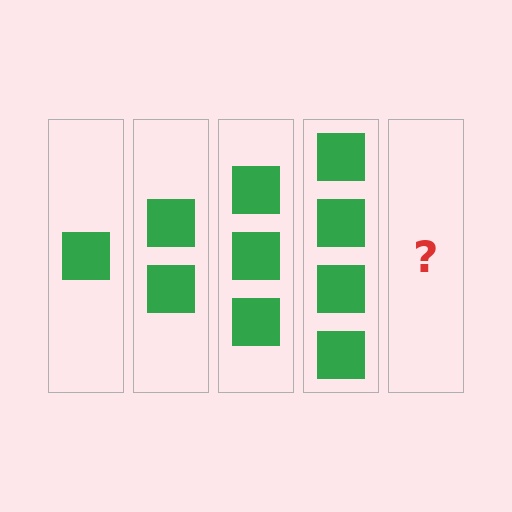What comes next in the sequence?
The next element should be 5 squares.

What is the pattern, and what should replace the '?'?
The pattern is that each step adds one more square. The '?' should be 5 squares.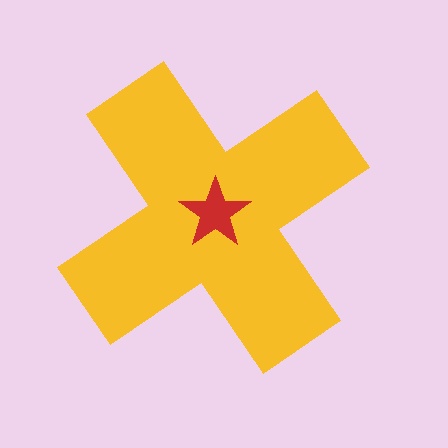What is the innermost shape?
The red star.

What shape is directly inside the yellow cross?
The red star.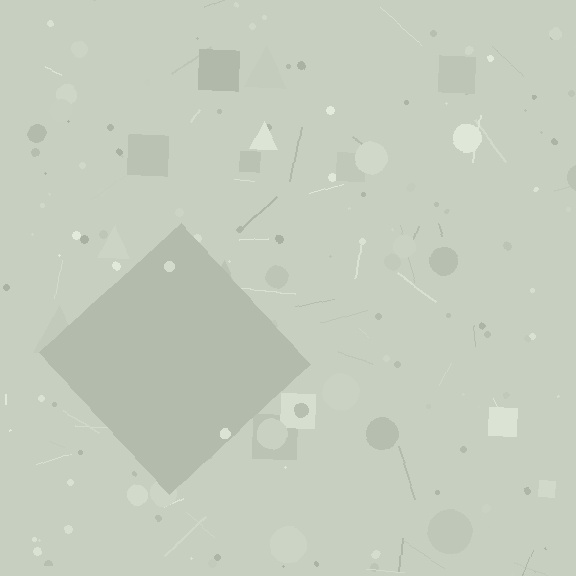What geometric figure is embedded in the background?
A diamond is embedded in the background.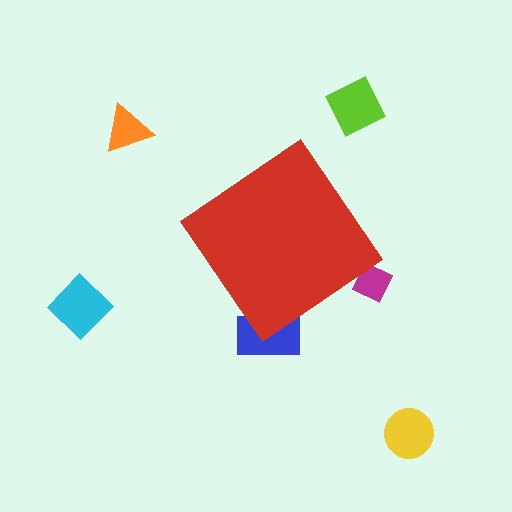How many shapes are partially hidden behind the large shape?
2 shapes are partially hidden.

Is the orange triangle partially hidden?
No, the orange triangle is fully visible.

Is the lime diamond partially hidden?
No, the lime diamond is fully visible.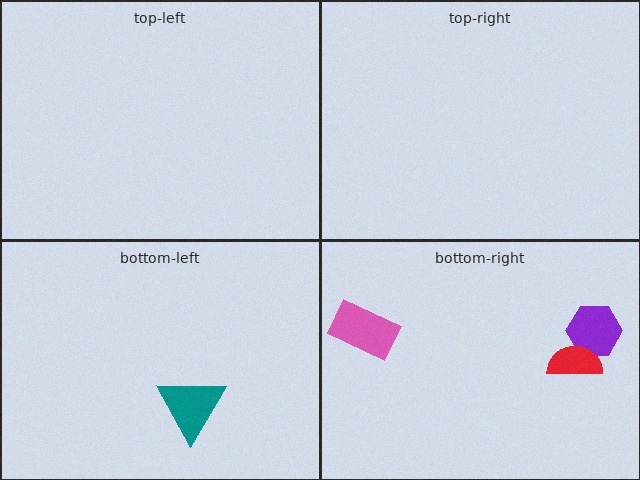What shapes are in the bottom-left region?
The teal triangle.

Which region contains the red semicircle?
The bottom-right region.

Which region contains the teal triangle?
The bottom-left region.